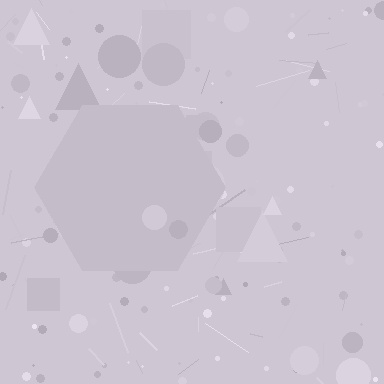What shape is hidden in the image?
A hexagon is hidden in the image.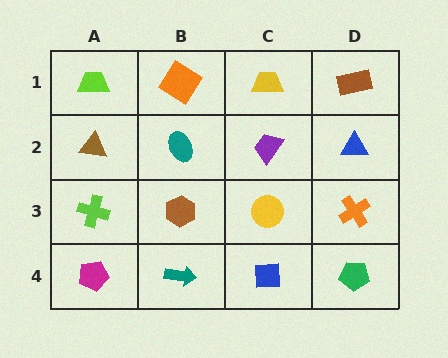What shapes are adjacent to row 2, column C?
A yellow trapezoid (row 1, column C), a yellow circle (row 3, column C), a teal ellipse (row 2, column B), a blue triangle (row 2, column D).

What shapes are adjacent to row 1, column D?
A blue triangle (row 2, column D), a yellow trapezoid (row 1, column C).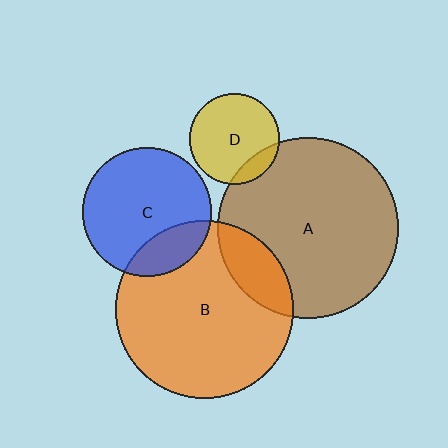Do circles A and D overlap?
Yes.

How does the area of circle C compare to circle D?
Approximately 2.1 times.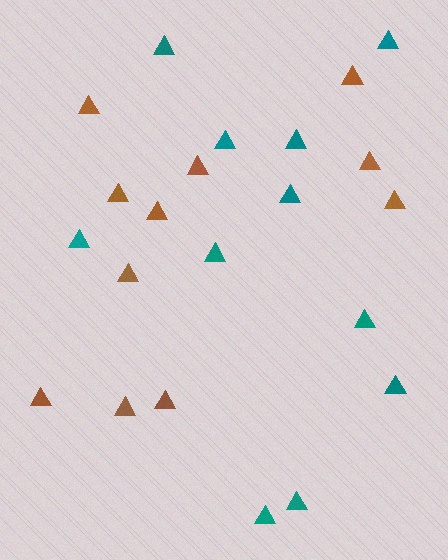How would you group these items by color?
There are 2 groups: one group of brown triangles (11) and one group of teal triangles (11).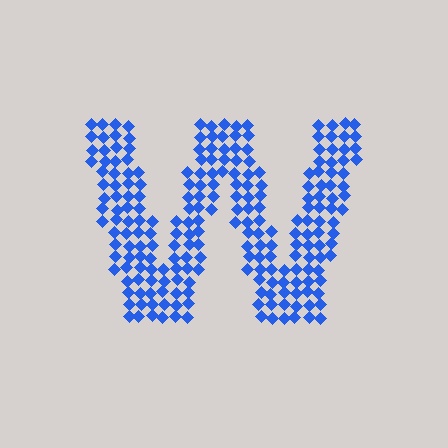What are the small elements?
The small elements are diamonds.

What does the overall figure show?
The overall figure shows the letter W.